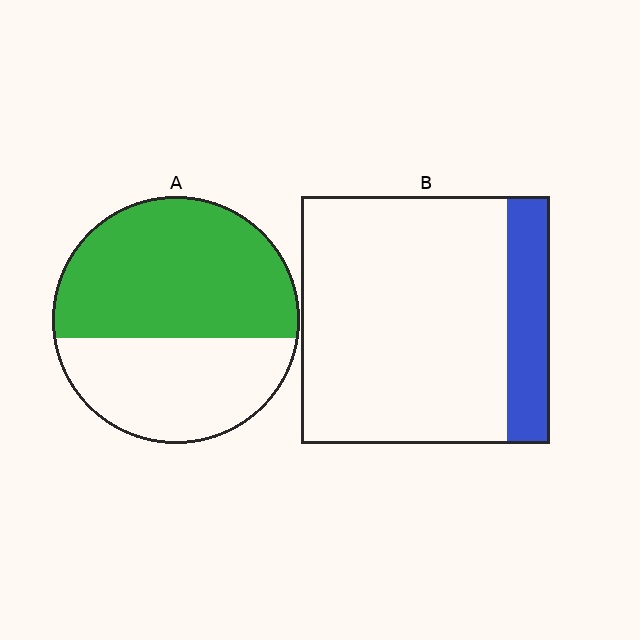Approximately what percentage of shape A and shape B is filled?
A is approximately 60% and B is approximately 15%.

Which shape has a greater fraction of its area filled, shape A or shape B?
Shape A.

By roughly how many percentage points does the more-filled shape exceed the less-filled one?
By roughly 40 percentage points (A over B).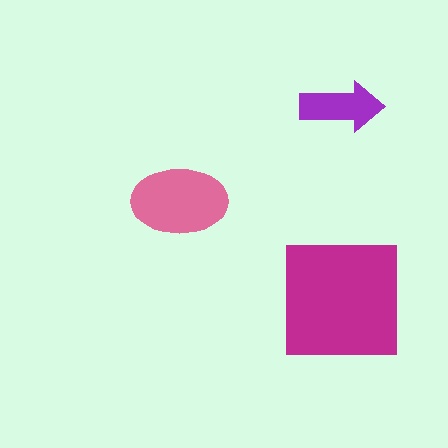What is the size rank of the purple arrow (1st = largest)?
3rd.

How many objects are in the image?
There are 3 objects in the image.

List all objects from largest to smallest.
The magenta square, the pink ellipse, the purple arrow.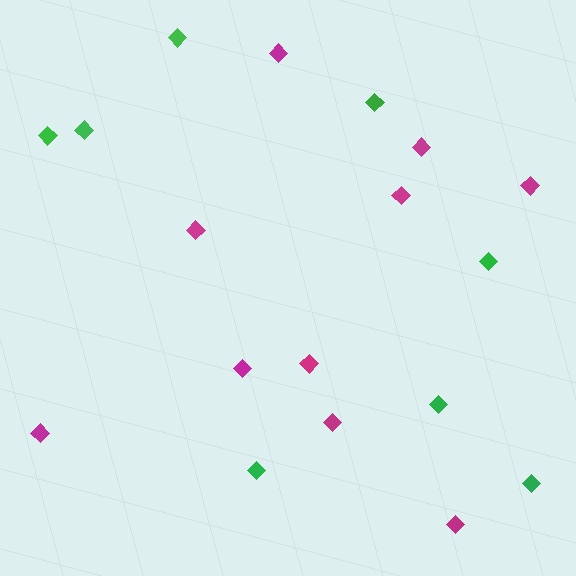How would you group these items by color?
There are 2 groups: one group of magenta diamonds (10) and one group of green diamonds (8).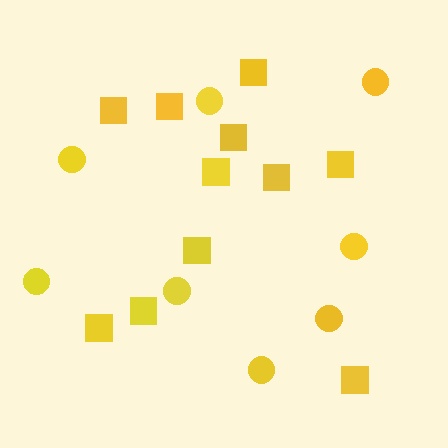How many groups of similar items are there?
There are 2 groups: one group of squares (11) and one group of circles (8).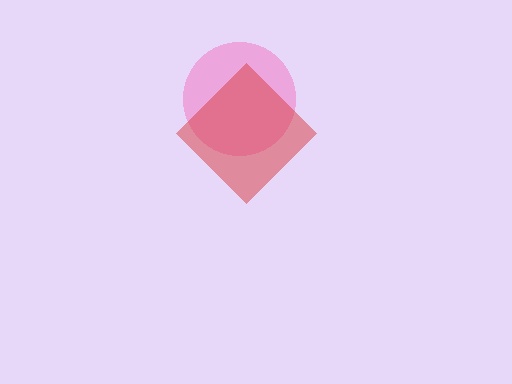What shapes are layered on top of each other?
The layered shapes are: a pink circle, a red diamond.